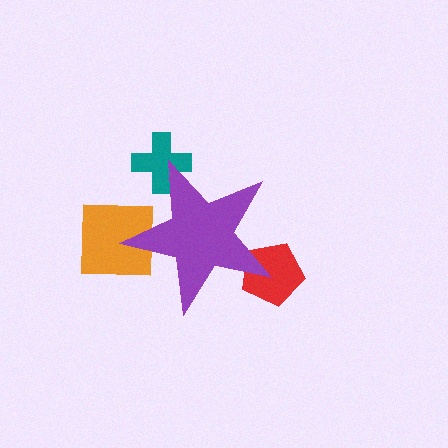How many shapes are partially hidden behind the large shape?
3 shapes are partially hidden.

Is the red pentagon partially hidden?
Yes, the red pentagon is partially hidden behind the purple star.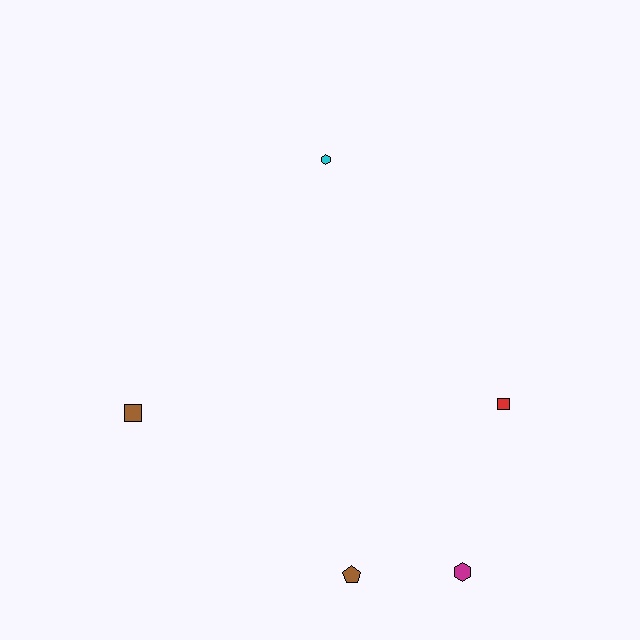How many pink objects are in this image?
There are no pink objects.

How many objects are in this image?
There are 5 objects.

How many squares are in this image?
There are 2 squares.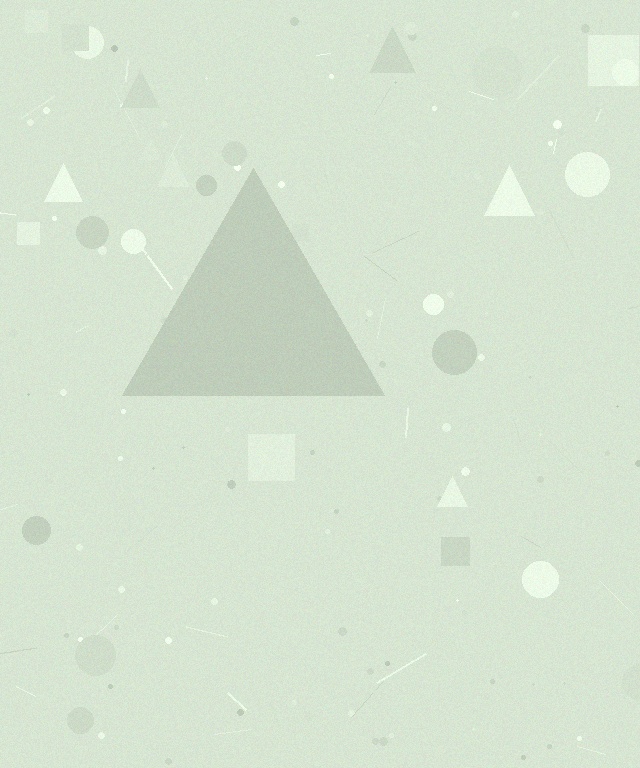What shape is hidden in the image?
A triangle is hidden in the image.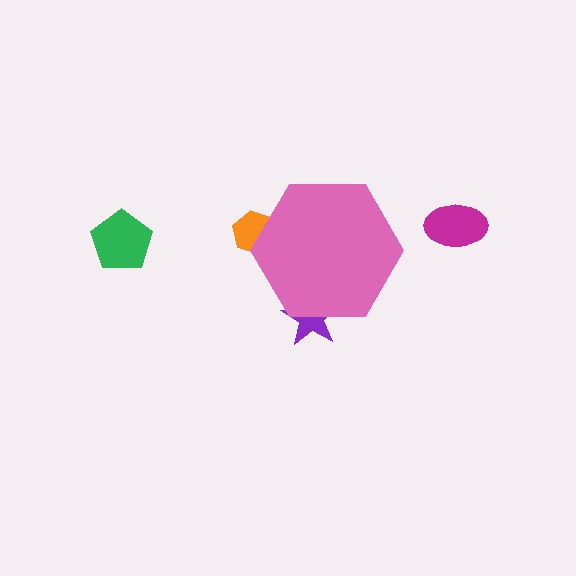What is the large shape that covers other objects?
A pink hexagon.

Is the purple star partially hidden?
Yes, the purple star is partially hidden behind the pink hexagon.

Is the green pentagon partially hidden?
No, the green pentagon is fully visible.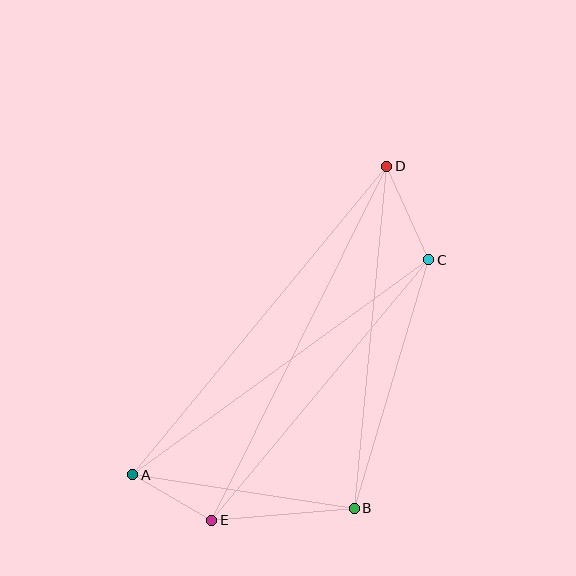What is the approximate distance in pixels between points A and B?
The distance between A and B is approximately 224 pixels.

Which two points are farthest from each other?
Points A and D are farthest from each other.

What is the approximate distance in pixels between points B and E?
The distance between B and E is approximately 143 pixels.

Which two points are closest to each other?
Points A and E are closest to each other.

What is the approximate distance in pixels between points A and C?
The distance between A and C is approximately 366 pixels.